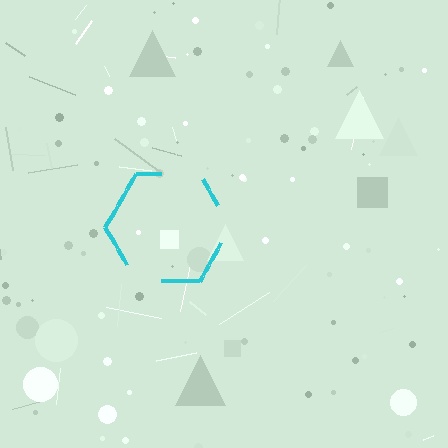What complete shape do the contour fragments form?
The contour fragments form a hexagon.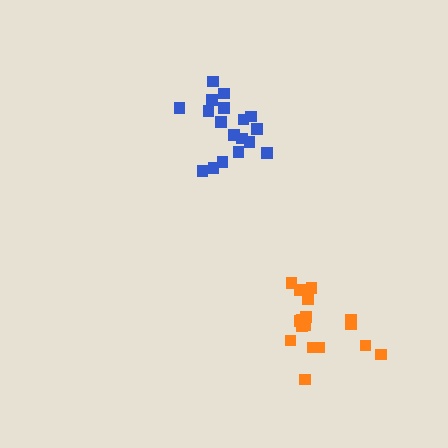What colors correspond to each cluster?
The clusters are colored: blue, orange.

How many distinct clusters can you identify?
There are 2 distinct clusters.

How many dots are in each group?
Group 1: 18 dots, Group 2: 17 dots (35 total).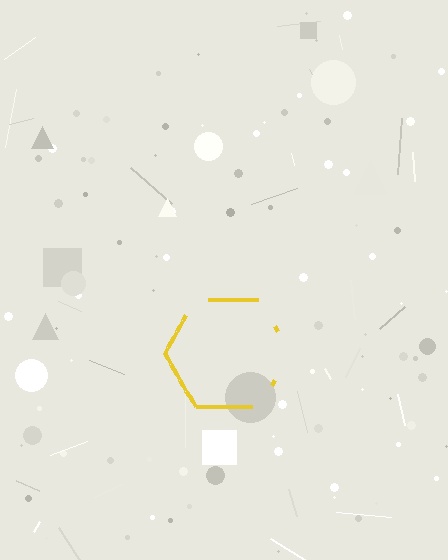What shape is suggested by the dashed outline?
The dashed outline suggests a hexagon.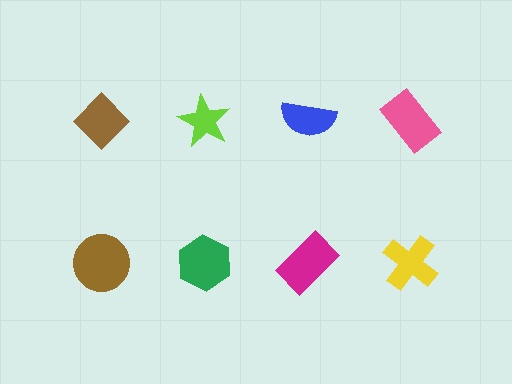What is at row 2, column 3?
A magenta rectangle.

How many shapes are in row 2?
4 shapes.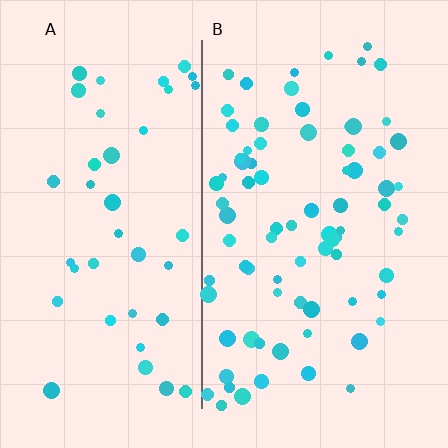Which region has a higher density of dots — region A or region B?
B (the right).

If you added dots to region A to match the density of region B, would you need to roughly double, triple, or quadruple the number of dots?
Approximately double.